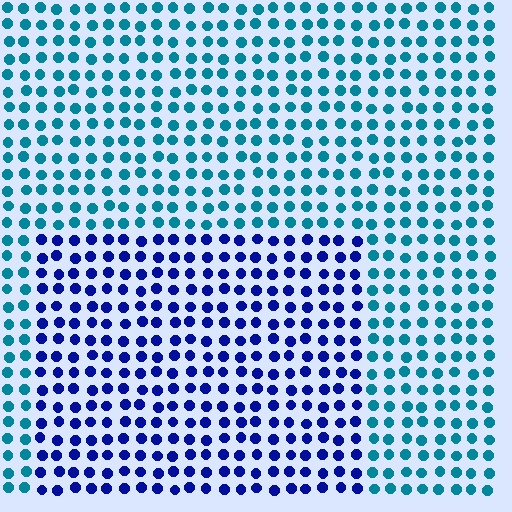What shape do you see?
I see a rectangle.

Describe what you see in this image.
The image is filled with small teal elements in a uniform arrangement. A rectangle-shaped region is visible where the elements are tinted to a slightly different hue, forming a subtle color boundary.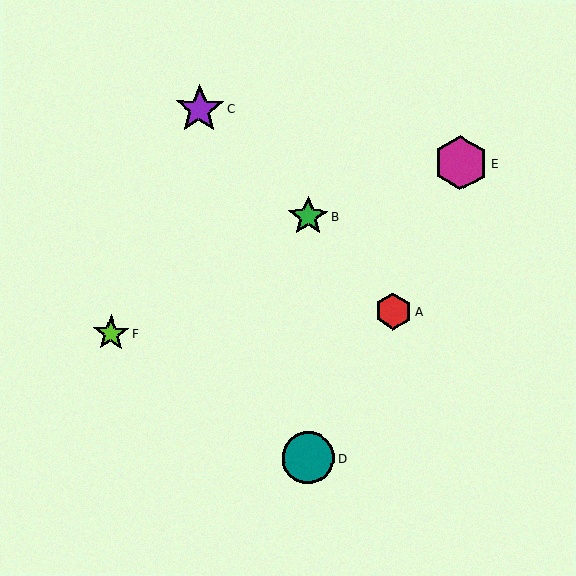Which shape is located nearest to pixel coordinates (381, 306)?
The red hexagon (labeled A) at (393, 311) is nearest to that location.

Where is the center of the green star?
The center of the green star is at (308, 217).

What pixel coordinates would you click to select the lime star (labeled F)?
Click at (111, 333) to select the lime star F.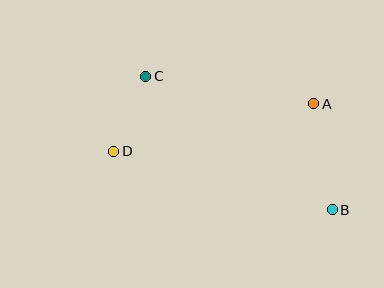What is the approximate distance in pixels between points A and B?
The distance between A and B is approximately 108 pixels.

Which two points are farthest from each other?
Points B and C are farthest from each other.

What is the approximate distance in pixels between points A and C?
The distance between A and C is approximately 171 pixels.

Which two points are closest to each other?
Points C and D are closest to each other.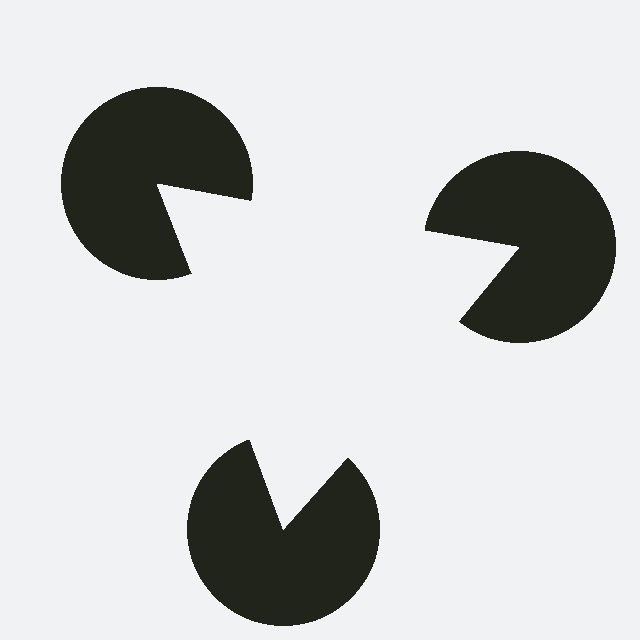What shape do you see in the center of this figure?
An illusory triangle — its edges are inferred from the aligned wedge cuts in the pac-man discs, not physically drawn.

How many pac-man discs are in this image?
There are 3 — one at each vertex of the illusory triangle.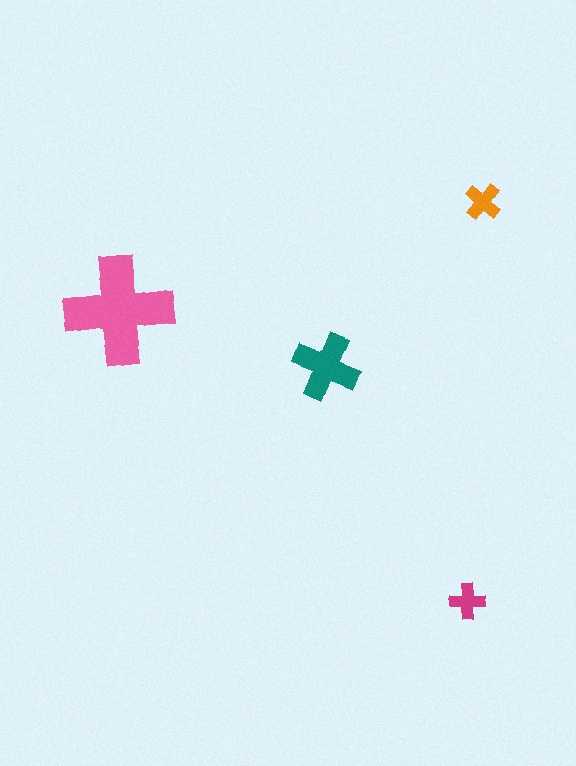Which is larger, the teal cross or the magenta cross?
The teal one.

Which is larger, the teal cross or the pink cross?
The pink one.